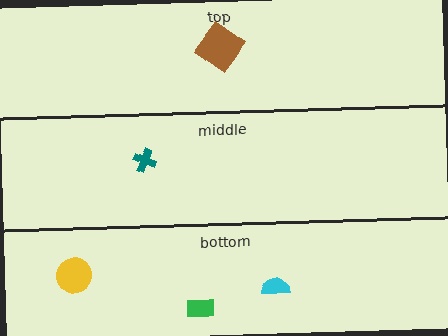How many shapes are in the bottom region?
3.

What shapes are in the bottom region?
The green rectangle, the cyan semicircle, the yellow circle.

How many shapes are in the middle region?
1.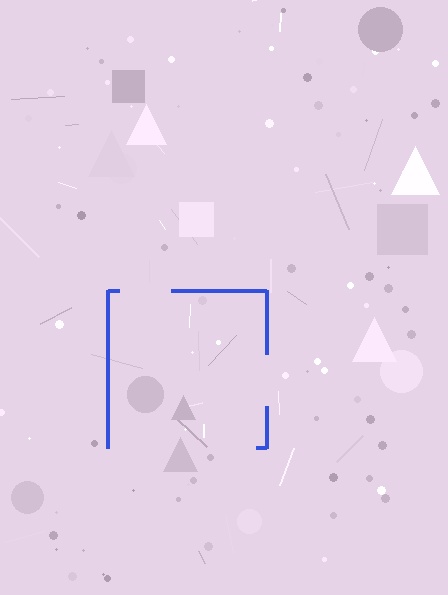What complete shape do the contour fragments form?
The contour fragments form a square.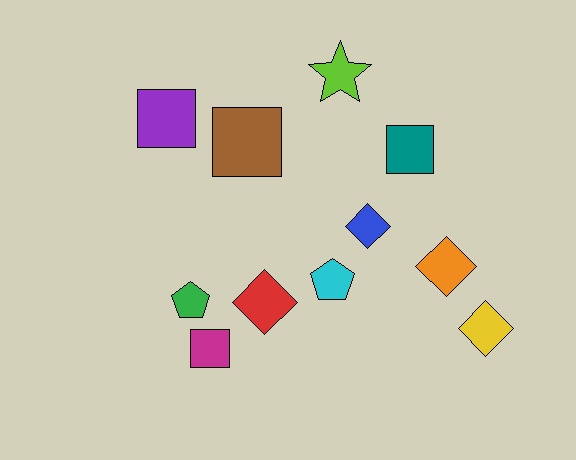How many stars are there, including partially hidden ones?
There is 1 star.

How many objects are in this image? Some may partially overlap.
There are 11 objects.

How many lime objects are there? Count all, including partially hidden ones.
There is 1 lime object.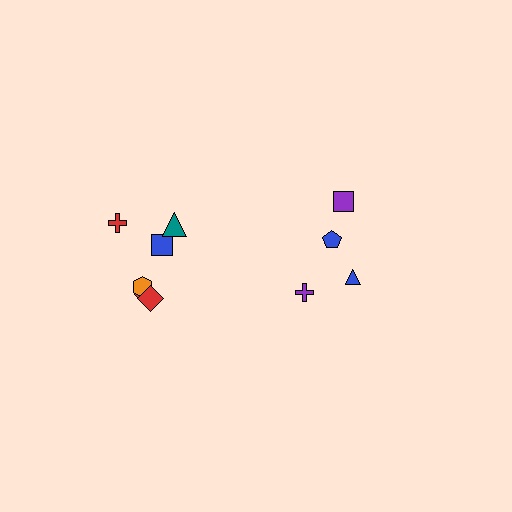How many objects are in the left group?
There are 6 objects.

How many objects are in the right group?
There are 4 objects.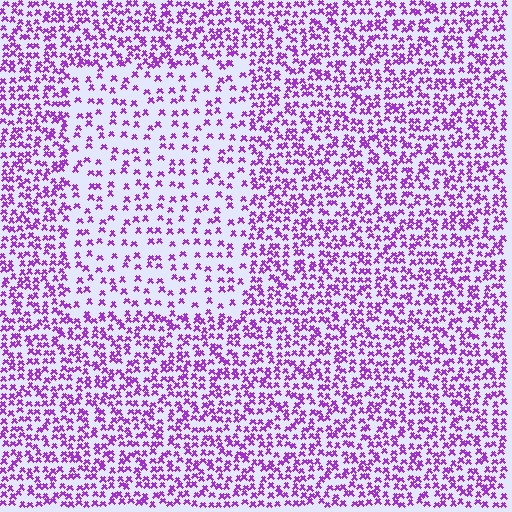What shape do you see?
I see a rectangle.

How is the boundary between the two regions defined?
The boundary is defined by a change in element density (approximately 2.0x ratio). All elements are the same color, size, and shape.